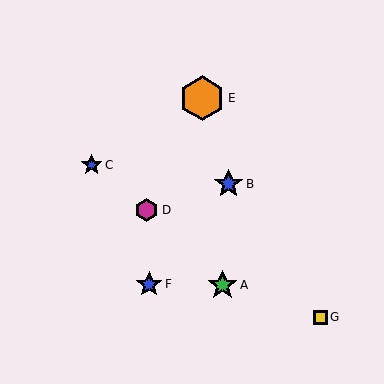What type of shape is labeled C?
Shape C is a blue star.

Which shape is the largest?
The orange hexagon (labeled E) is the largest.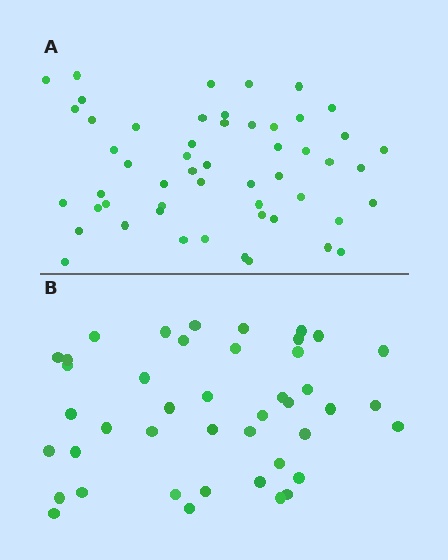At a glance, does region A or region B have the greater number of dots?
Region A (the top region) has more dots.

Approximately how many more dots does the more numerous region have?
Region A has roughly 10 or so more dots than region B.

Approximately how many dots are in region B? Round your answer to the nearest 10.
About 40 dots. (The exact count is 43, which rounds to 40.)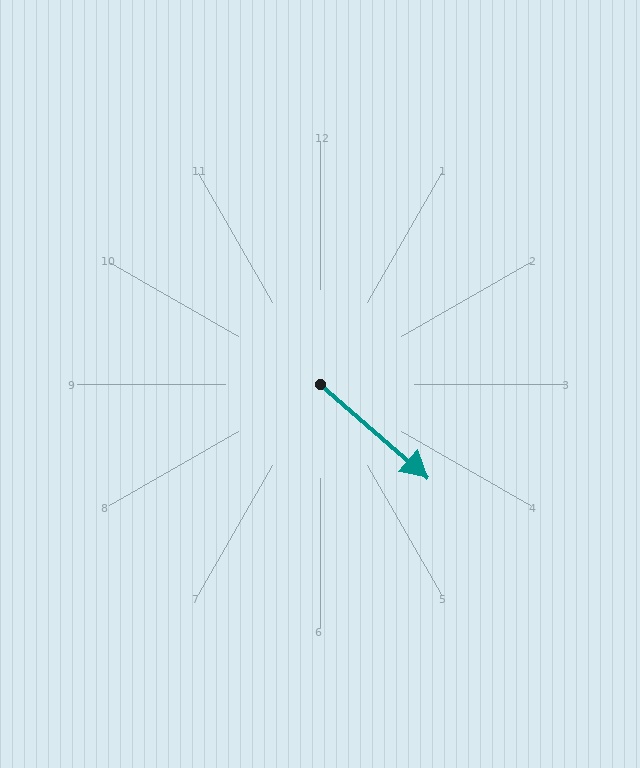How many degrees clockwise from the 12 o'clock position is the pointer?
Approximately 131 degrees.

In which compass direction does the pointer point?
Southeast.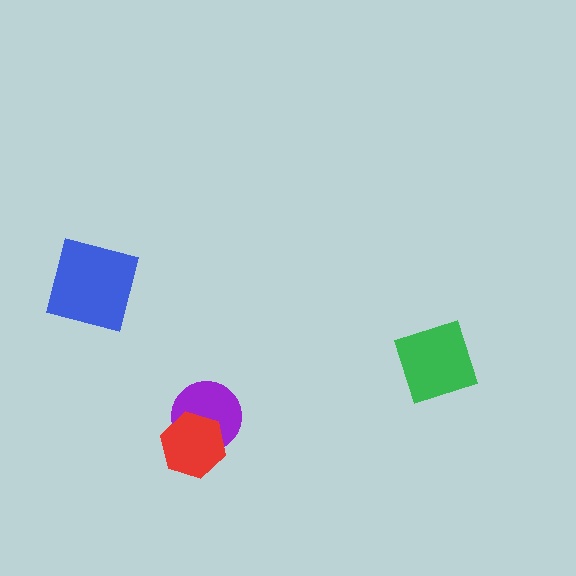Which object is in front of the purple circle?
The red hexagon is in front of the purple circle.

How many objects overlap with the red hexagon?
1 object overlaps with the red hexagon.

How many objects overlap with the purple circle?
1 object overlaps with the purple circle.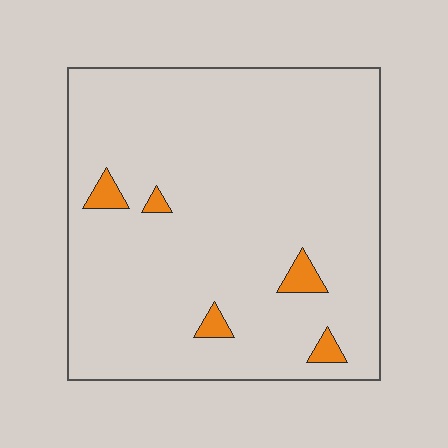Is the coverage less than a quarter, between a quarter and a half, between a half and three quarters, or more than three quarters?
Less than a quarter.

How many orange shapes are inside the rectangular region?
5.